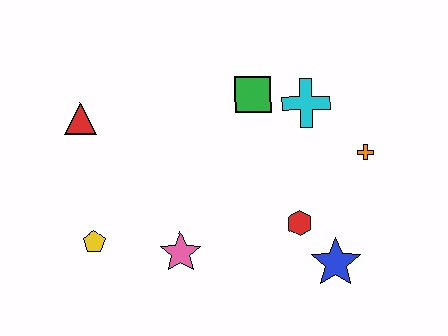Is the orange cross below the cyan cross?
Yes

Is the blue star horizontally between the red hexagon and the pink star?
No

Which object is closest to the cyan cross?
The green square is closest to the cyan cross.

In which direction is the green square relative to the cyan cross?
The green square is to the left of the cyan cross.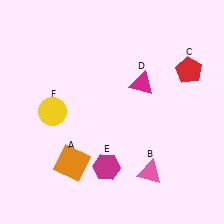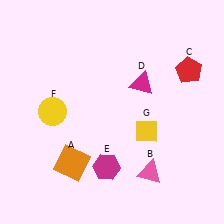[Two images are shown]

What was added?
A yellow diamond (G) was added in Image 2.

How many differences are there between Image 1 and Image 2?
There is 1 difference between the two images.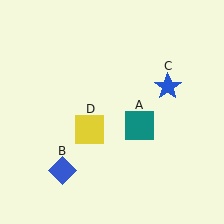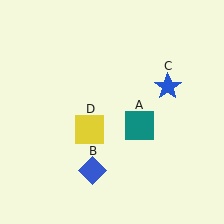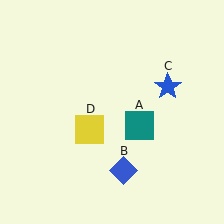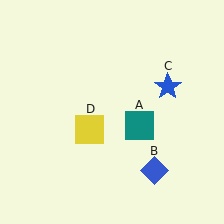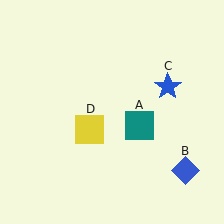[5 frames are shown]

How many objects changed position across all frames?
1 object changed position: blue diamond (object B).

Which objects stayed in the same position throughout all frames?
Teal square (object A) and blue star (object C) and yellow square (object D) remained stationary.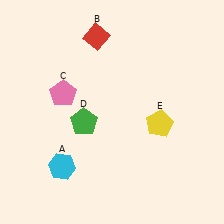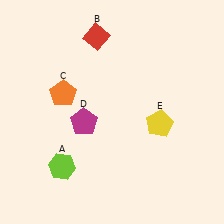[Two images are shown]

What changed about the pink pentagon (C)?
In Image 1, C is pink. In Image 2, it changed to orange.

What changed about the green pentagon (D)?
In Image 1, D is green. In Image 2, it changed to magenta.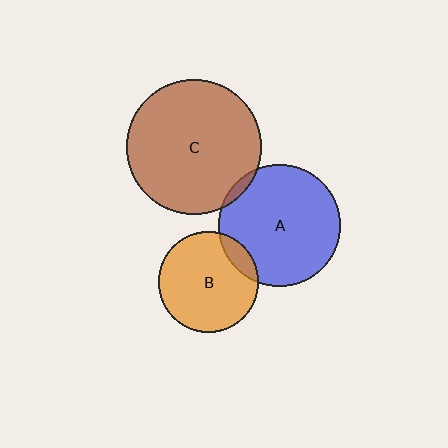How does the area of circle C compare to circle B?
Approximately 1.8 times.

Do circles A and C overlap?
Yes.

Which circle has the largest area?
Circle C (brown).